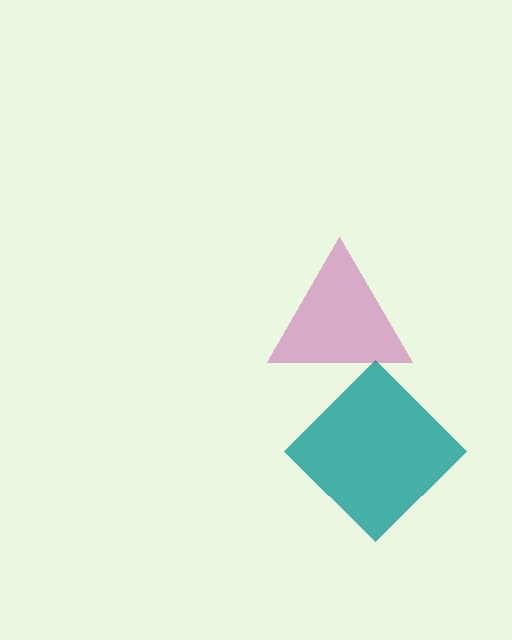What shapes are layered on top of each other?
The layered shapes are: a teal diamond, a magenta triangle.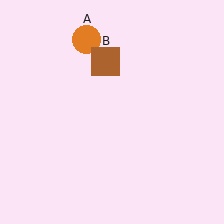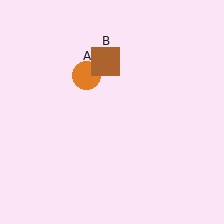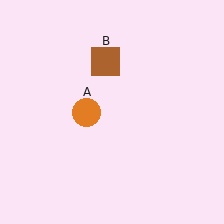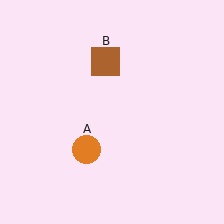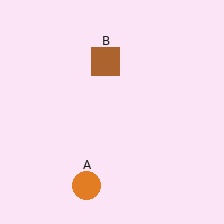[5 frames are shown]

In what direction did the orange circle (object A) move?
The orange circle (object A) moved down.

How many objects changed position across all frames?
1 object changed position: orange circle (object A).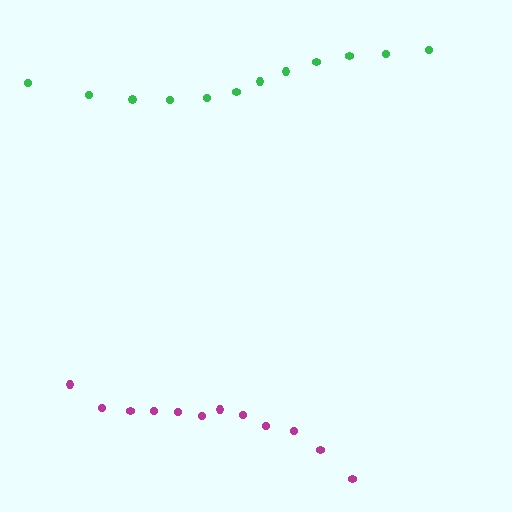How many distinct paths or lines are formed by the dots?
There are 2 distinct paths.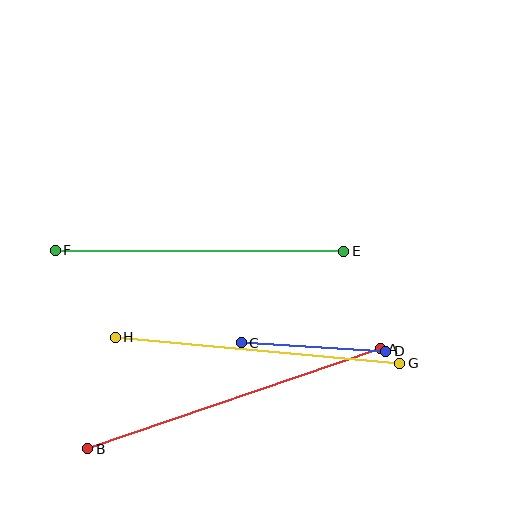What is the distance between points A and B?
The distance is approximately 309 pixels.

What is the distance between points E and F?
The distance is approximately 288 pixels.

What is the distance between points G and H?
The distance is approximately 286 pixels.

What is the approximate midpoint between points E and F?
The midpoint is at approximately (200, 251) pixels.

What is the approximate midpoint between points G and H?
The midpoint is at approximately (257, 350) pixels.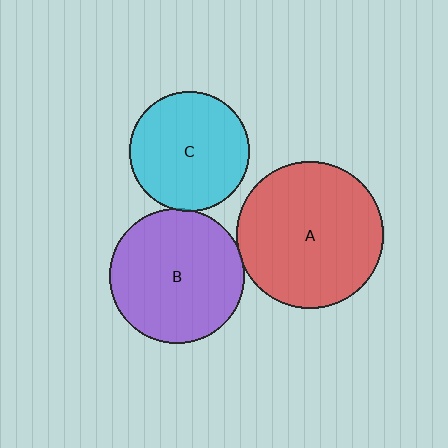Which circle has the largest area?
Circle A (red).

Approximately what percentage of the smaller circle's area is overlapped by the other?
Approximately 5%.